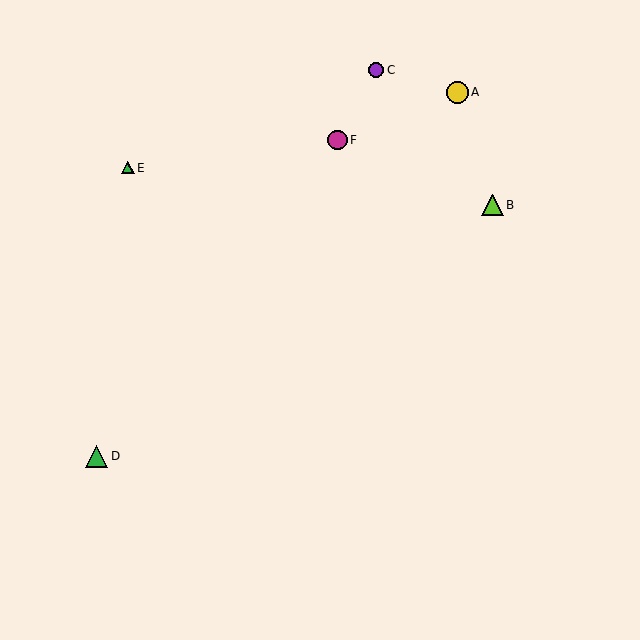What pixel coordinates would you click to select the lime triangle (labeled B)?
Click at (493, 205) to select the lime triangle B.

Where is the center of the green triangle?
The center of the green triangle is at (128, 168).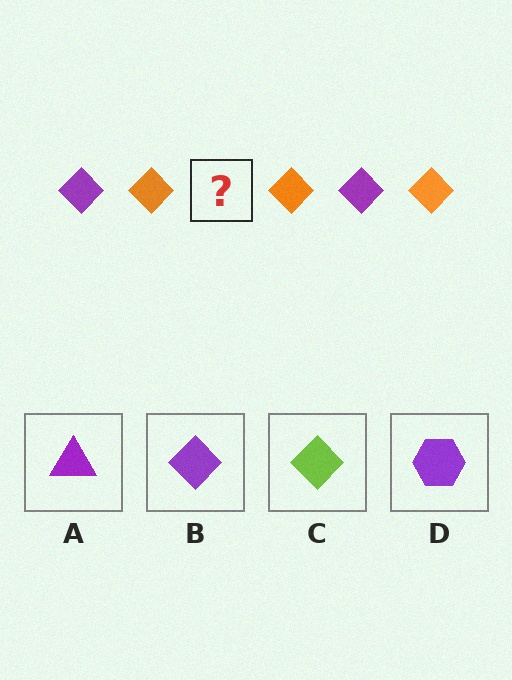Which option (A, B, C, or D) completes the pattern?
B.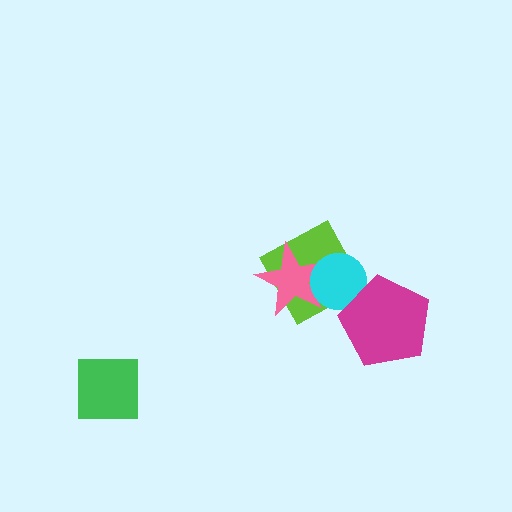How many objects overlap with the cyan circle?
3 objects overlap with the cyan circle.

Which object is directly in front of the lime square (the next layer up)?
The pink star is directly in front of the lime square.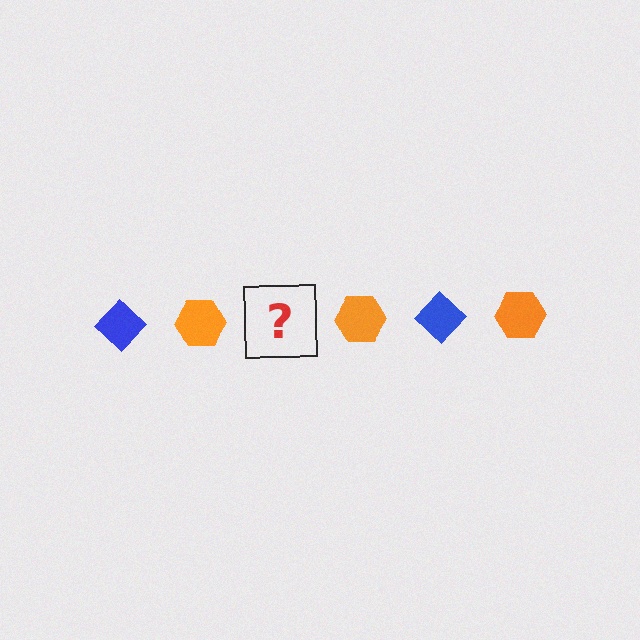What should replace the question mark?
The question mark should be replaced with a blue diamond.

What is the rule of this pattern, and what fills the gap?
The rule is that the pattern alternates between blue diamond and orange hexagon. The gap should be filled with a blue diamond.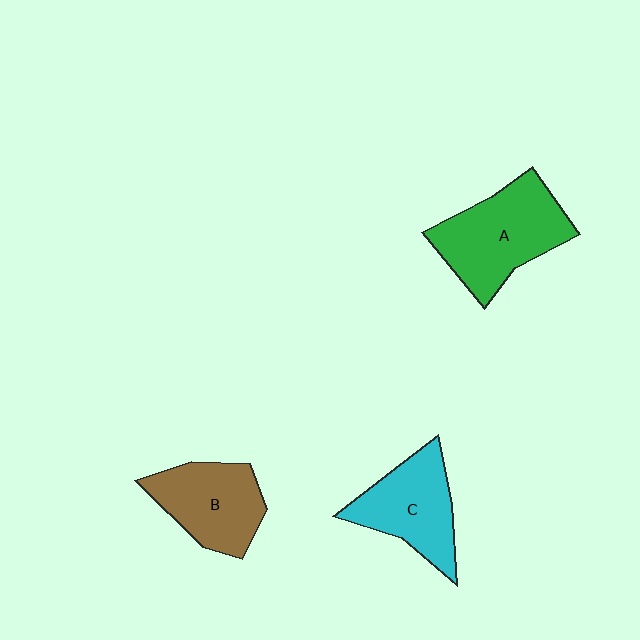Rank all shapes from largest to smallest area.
From largest to smallest: A (green), C (cyan), B (brown).